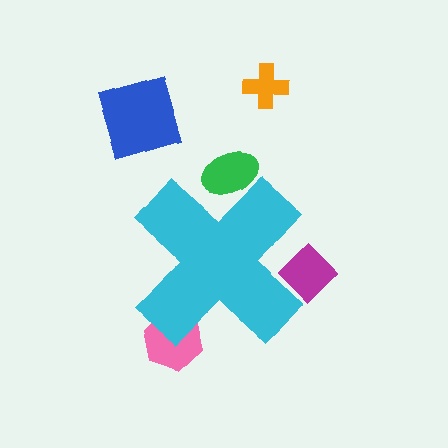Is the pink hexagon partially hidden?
Yes, the pink hexagon is partially hidden behind the cyan cross.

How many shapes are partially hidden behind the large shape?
3 shapes are partially hidden.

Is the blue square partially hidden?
No, the blue square is fully visible.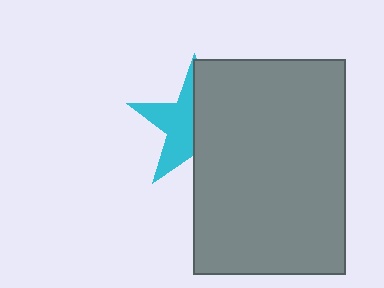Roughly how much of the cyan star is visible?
About half of it is visible (roughly 48%).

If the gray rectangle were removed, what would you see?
You would see the complete cyan star.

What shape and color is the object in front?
The object in front is a gray rectangle.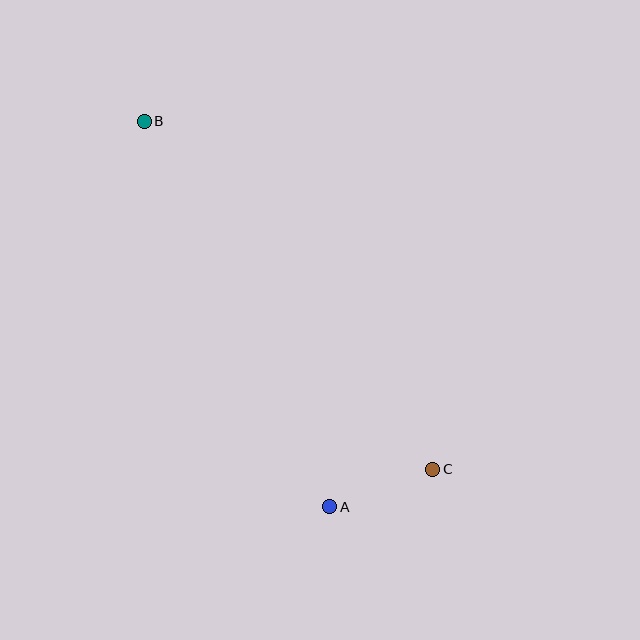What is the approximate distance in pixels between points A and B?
The distance between A and B is approximately 428 pixels.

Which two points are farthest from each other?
Points B and C are farthest from each other.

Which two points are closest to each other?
Points A and C are closest to each other.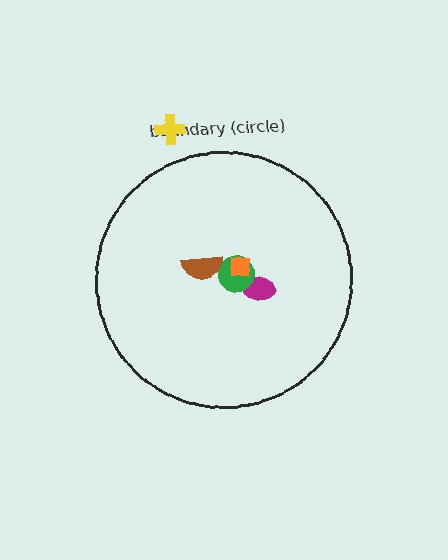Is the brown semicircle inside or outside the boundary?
Inside.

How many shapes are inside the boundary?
4 inside, 1 outside.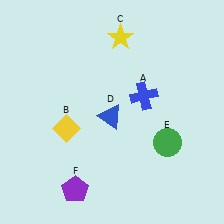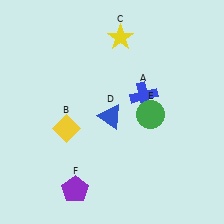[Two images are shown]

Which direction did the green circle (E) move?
The green circle (E) moved up.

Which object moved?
The green circle (E) moved up.